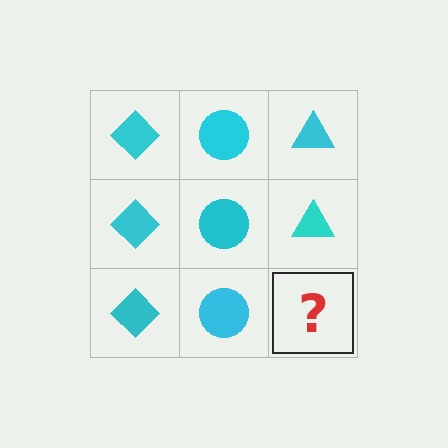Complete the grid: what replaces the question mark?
The question mark should be replaced with a cyan triangle.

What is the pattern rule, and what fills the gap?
The rule is that each column has a consistent shape. The gap should be filled with a cyan triangle.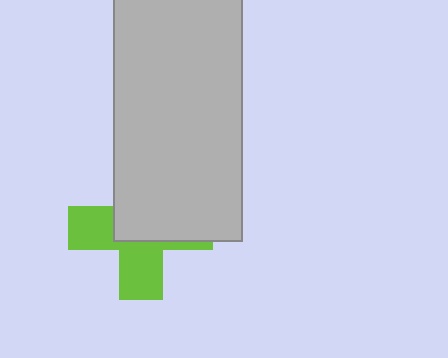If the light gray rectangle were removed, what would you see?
You would see the complete lime cross.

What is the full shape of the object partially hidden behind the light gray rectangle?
The partially hidden object is a lime cross.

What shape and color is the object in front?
The object in front is a light gray rectangle.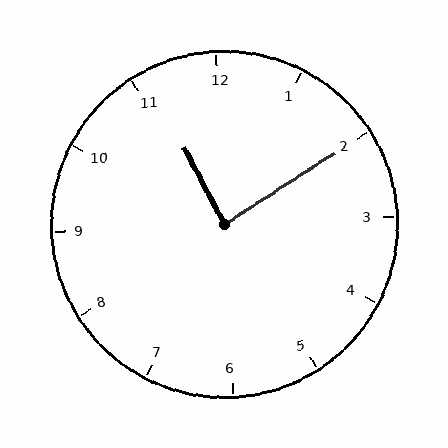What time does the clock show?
11:10.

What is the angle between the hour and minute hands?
Approximately 85 degrees.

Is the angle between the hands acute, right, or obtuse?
It is right.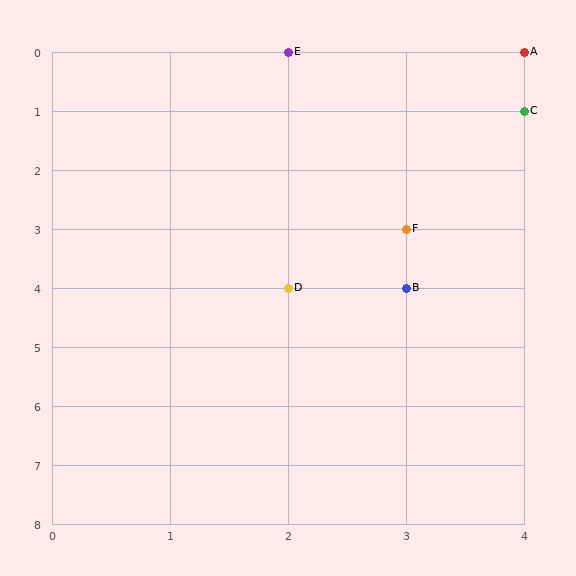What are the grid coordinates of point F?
Point F is at grid coordinates (3, 3).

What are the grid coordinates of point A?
Point A is at grid coordinates (4, 0).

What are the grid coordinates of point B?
Point B is at grid coordinates (3, 4).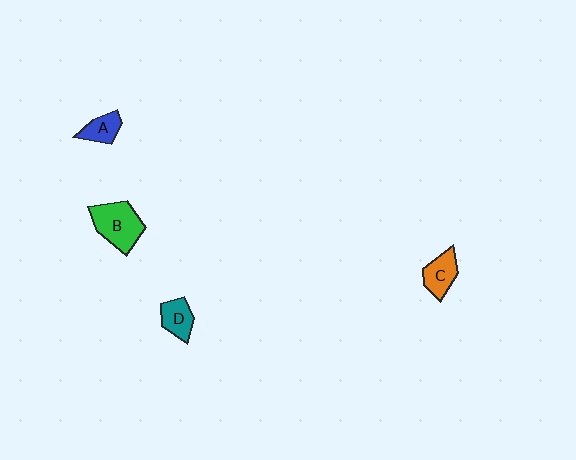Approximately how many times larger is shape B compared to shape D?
Approximately 1.7 times.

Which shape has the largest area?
Shape B (green).